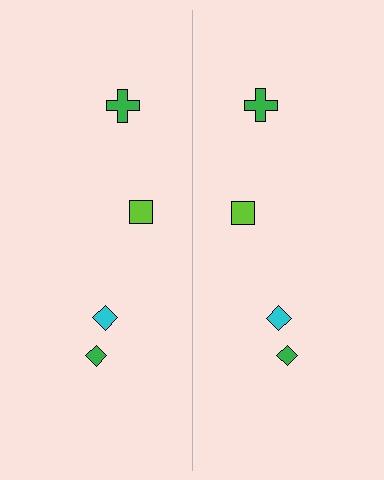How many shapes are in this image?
There are 8 shapes in this image.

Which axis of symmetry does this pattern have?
The pattern has a vertical axis of symmetry running through the center of the image.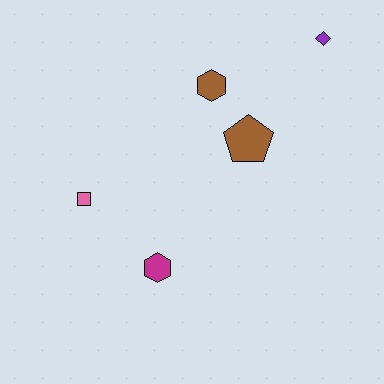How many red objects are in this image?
There are no red objects.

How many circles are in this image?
There are no circles.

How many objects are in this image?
There are 5 objects.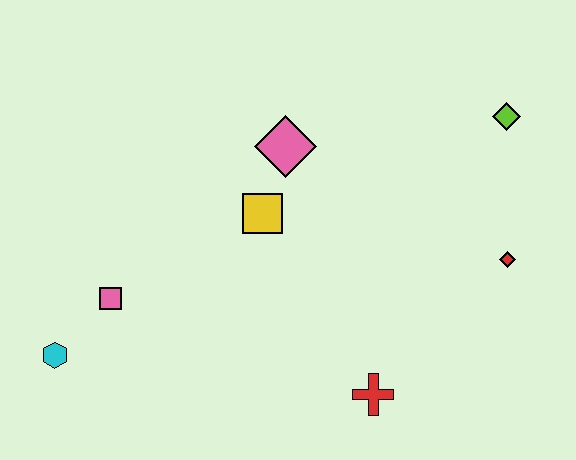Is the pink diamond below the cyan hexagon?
No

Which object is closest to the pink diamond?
The yellow square is closest to the pink diamond.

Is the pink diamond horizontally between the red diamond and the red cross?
No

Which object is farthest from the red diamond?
The cyan hexagon is farthest from the red diamond.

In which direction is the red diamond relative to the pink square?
The red diamond is to the right of the pink square.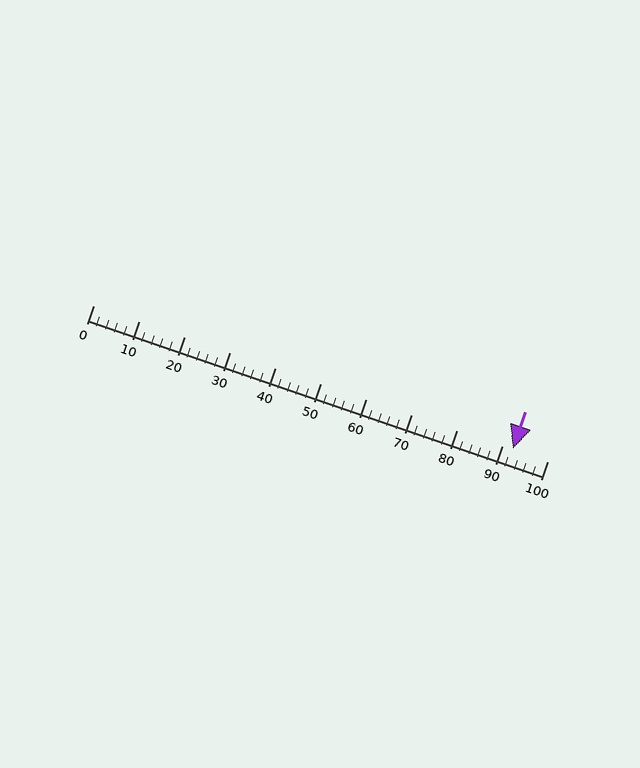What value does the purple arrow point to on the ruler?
The purple arrow points to approximately 92.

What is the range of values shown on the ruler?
The ruler shows values from 0 to 100.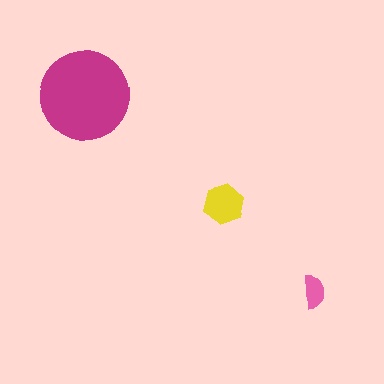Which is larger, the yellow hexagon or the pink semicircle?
The yellow hexagon.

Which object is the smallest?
The pink semicircle.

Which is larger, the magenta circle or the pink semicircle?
The magenta circle.